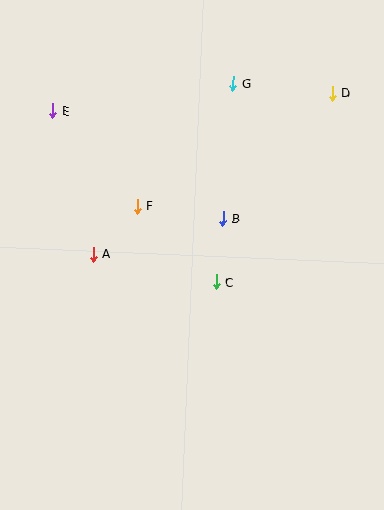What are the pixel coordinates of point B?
Point B is at (223, 218).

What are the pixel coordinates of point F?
Point F is at (137, 206).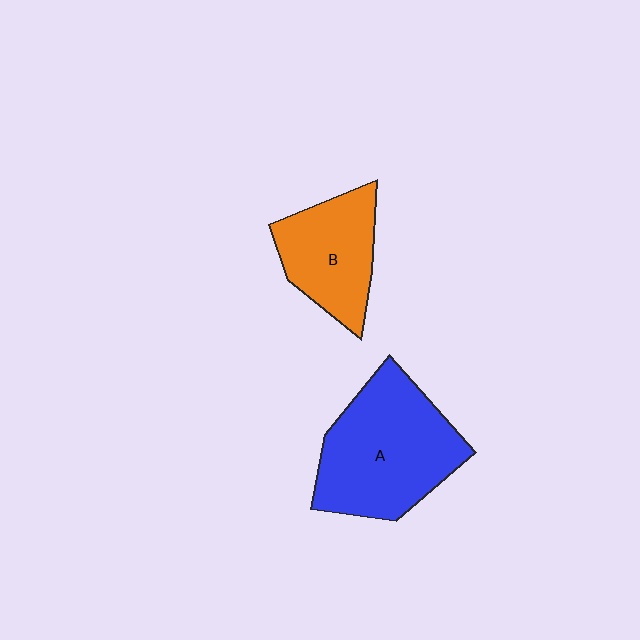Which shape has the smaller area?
Shape B (orange).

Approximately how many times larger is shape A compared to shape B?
Approximately 1.6 times.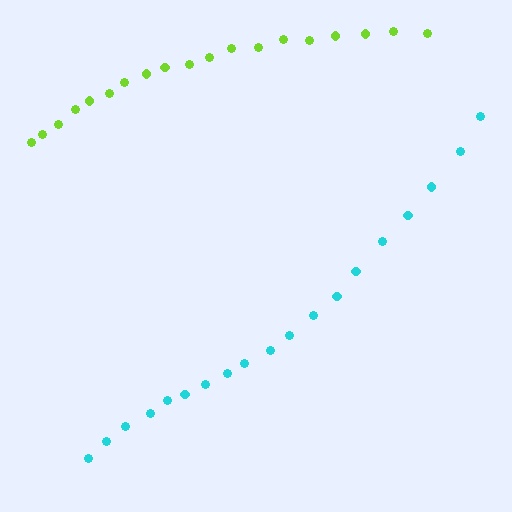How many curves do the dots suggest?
There are 2 distinct paths.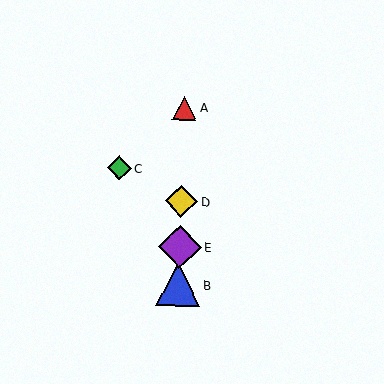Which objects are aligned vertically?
Objects A, B, D, E are aligned vertically.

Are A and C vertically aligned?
No, A is at x≈185 and C is at x≈119.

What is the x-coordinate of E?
Object E is at x≈180.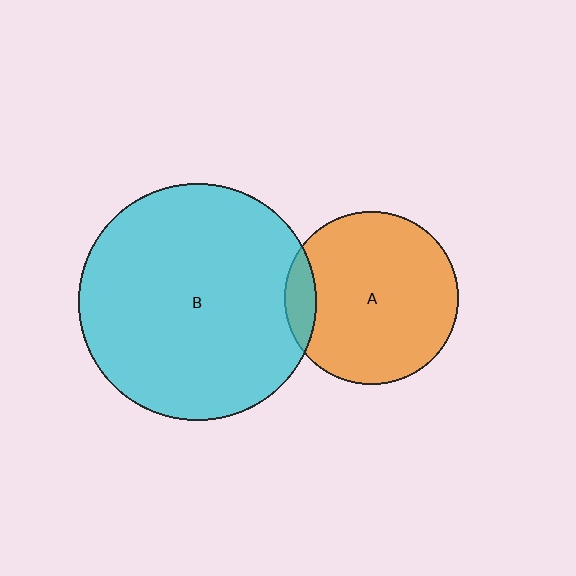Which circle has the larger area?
Circle B (cyan).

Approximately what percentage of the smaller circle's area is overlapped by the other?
Approximately 10%.